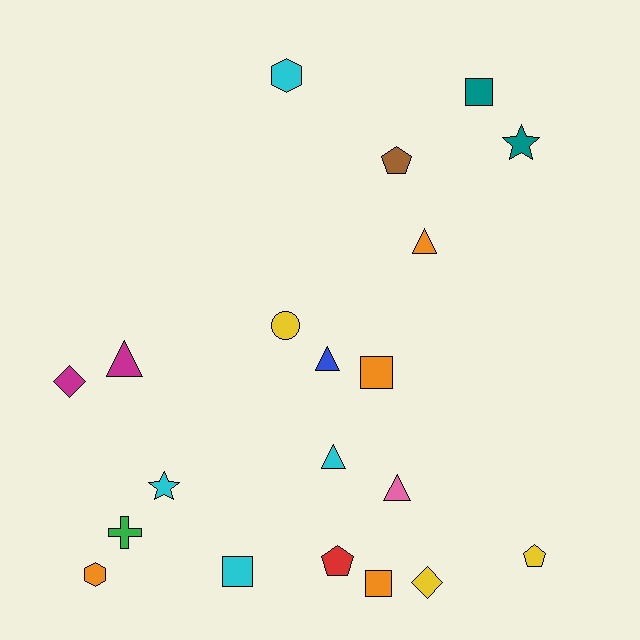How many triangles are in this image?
There are 5 triangles.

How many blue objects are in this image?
There is 1 blue object.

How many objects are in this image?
There are 20 objects.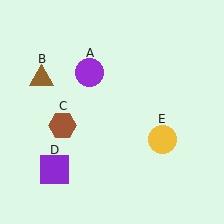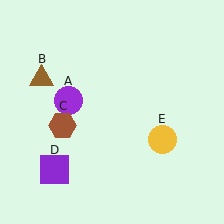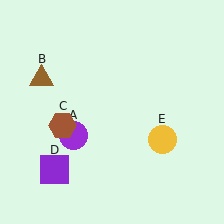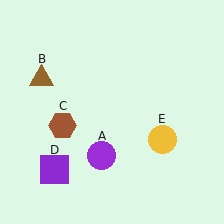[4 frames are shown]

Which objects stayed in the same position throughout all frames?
Brown triangle (object B) and brown hexagon (object C) and purple square (object D) and yellow circle (object E) remained stationary.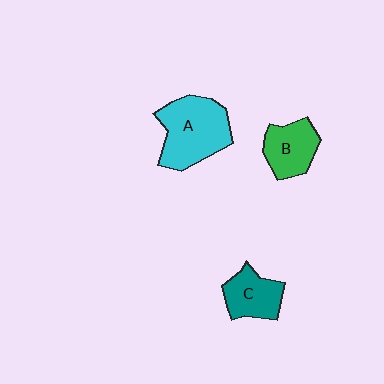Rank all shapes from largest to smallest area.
From largest to smallest: A (cyan), B (green), C (teal).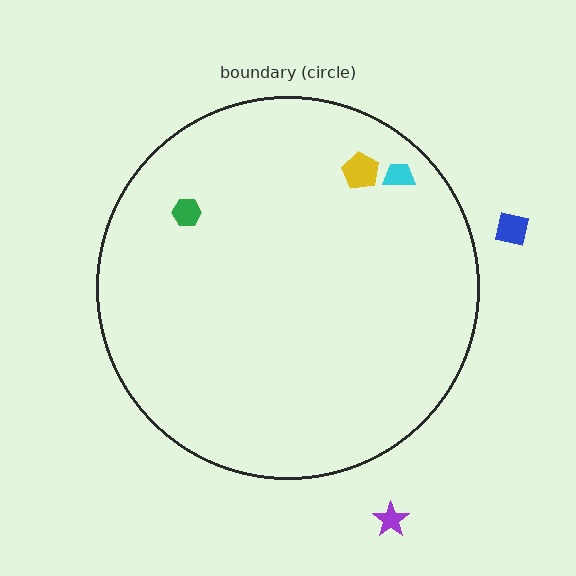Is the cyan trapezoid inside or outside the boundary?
Inside.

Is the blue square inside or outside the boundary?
Outside.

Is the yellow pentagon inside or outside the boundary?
Inside.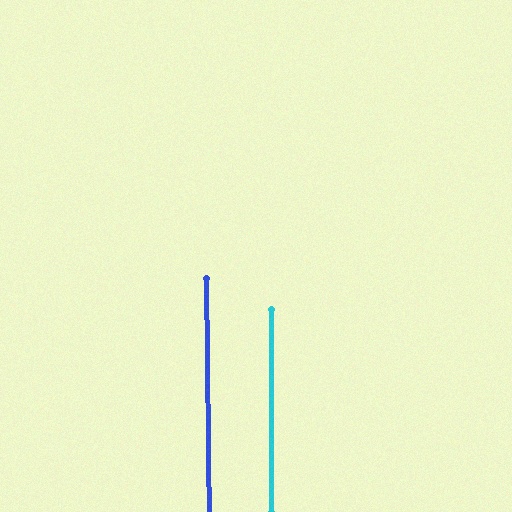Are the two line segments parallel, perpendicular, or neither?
Parallel — their directions differ by only 0.7°.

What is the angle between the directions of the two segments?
Approximately 1 degree.